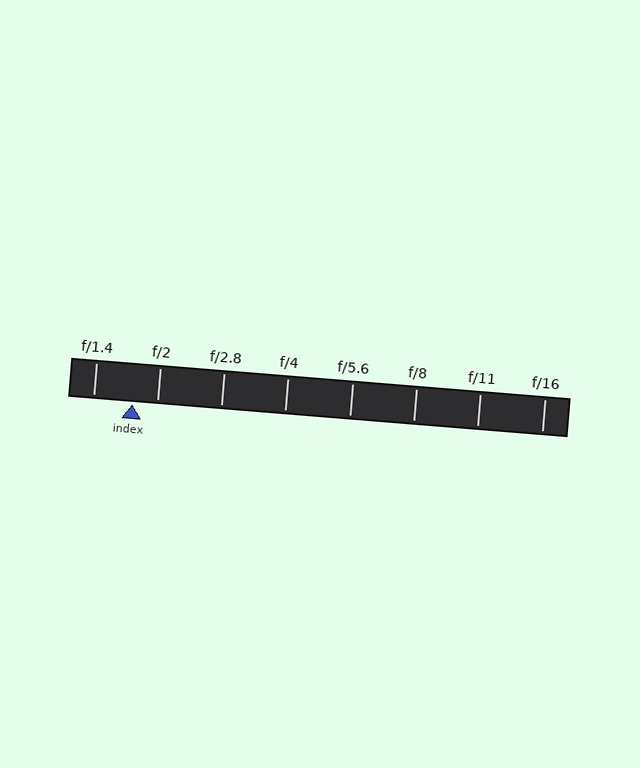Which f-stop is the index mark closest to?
The index mark is closest to f/2.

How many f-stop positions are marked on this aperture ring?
There are 8 f-stop positions marked.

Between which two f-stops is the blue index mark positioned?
The index mark is between f/1.4 and f/2.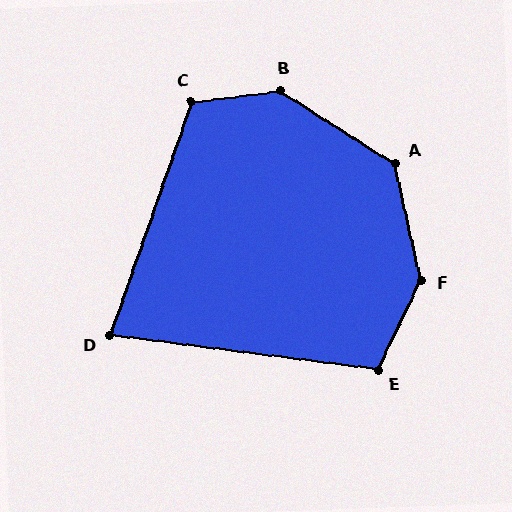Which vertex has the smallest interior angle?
D, at approximately 78 degrees.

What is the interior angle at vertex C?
Approximately 117 degrees (obtuse).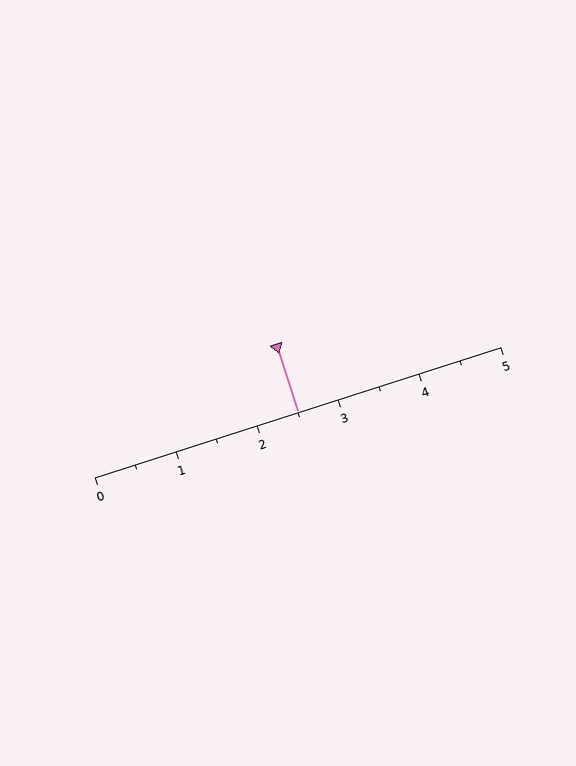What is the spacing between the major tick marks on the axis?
The major ticks are spaced 1 apart.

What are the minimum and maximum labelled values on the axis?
The axis runs from 0 to 5.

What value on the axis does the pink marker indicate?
The marker indicates approximately 2.5.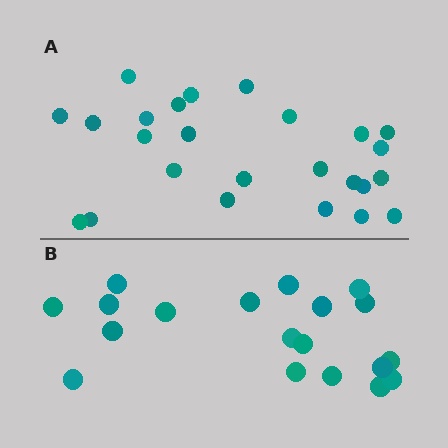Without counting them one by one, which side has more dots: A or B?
Region A (the top region) has more dots.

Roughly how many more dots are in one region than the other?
Region A has about 6 more dots than region B.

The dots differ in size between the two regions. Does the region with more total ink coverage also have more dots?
No. Region B has more total ink coverage because its dots are larger, but region A actually contains more individual dots. Total area can be misleading — the number of items is what matters here.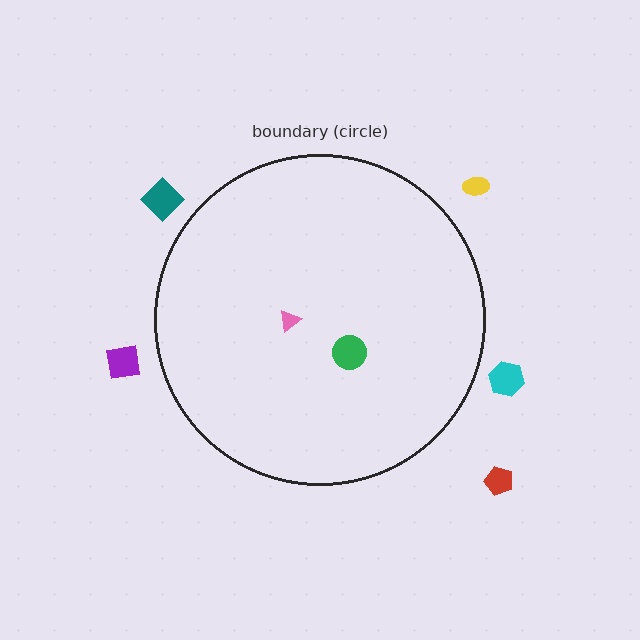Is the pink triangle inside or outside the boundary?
Inside.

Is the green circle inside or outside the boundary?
Inside.